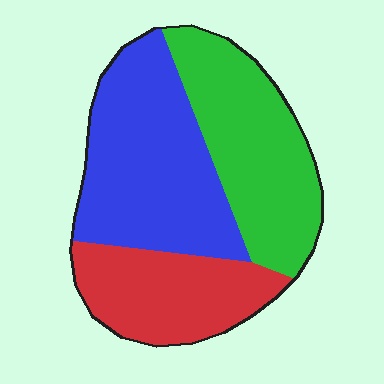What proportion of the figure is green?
Green takes up between a quarter and a half of the figure.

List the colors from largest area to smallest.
From largest to smallest: blue, green, red.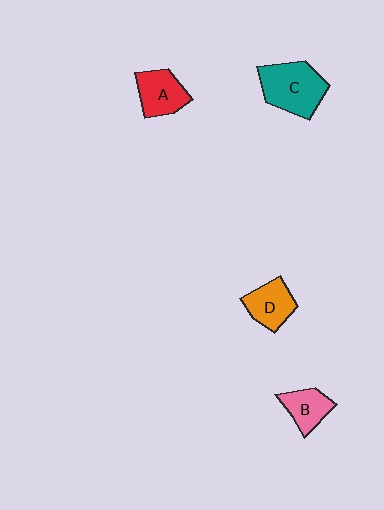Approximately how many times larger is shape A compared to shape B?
Approximately 1.2 times.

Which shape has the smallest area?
Shape B (pink).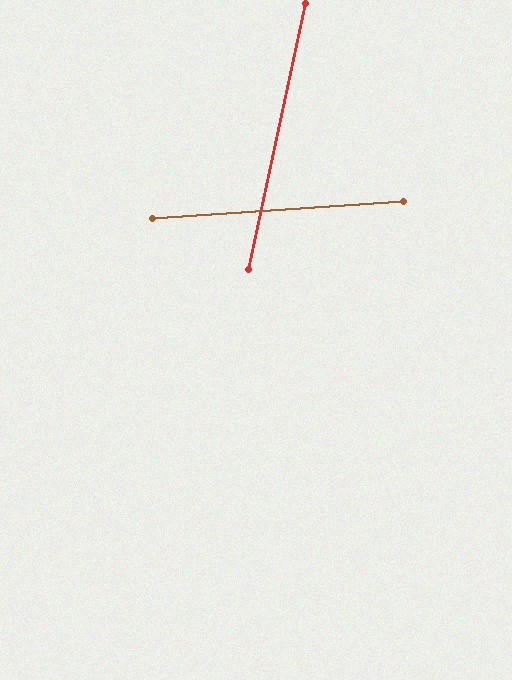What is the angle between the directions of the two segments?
Approximately 74 degrees.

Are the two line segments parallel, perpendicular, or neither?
Neither parallel nor perpendicular — they differ by about 74°.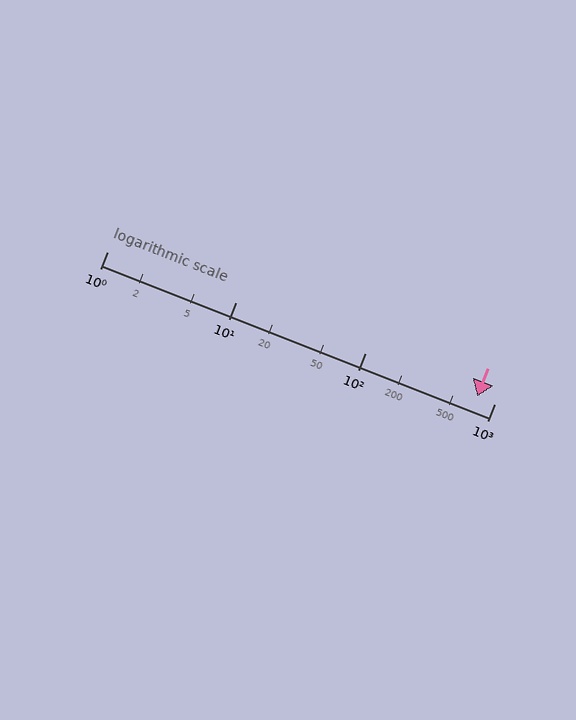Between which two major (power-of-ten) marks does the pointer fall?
The pointer is between 100 and 1000.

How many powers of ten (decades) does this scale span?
The scale spans 3 decades, from 1 to 1000.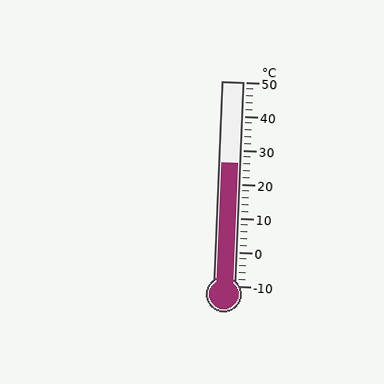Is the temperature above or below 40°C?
The temperature is below 40°C.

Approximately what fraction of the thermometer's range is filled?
The thermometer is filled to approximately 60% of its range.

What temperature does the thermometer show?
The thermometer shows approximately 26°C.